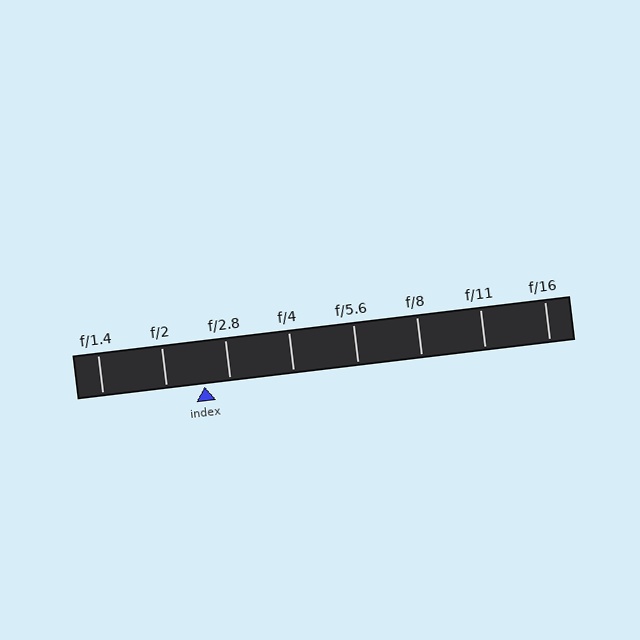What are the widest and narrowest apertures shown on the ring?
The widest aperture shown is f/1.4 and the narrowest is f/16.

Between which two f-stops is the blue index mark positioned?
The index mark is between f/2 and f/2.8.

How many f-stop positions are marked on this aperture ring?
There are 8 f-stop positions marked.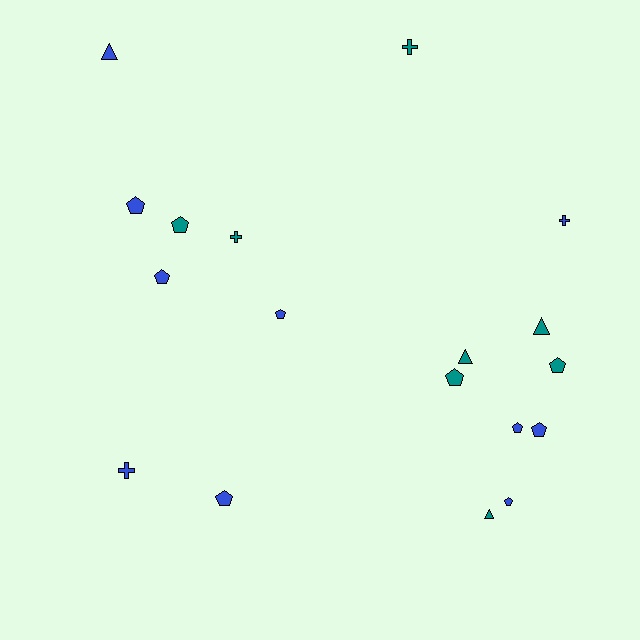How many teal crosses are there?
There are 2 teal crosses.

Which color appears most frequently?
Blue, with 10 objects.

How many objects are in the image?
There are 18 objects.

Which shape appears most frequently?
Pentagon, with 10 objects.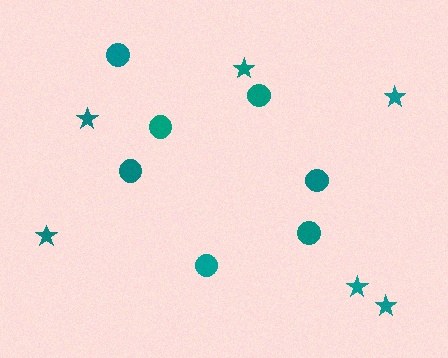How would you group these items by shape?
There are 2 groups: one group of stars (6) and one group of circles (7).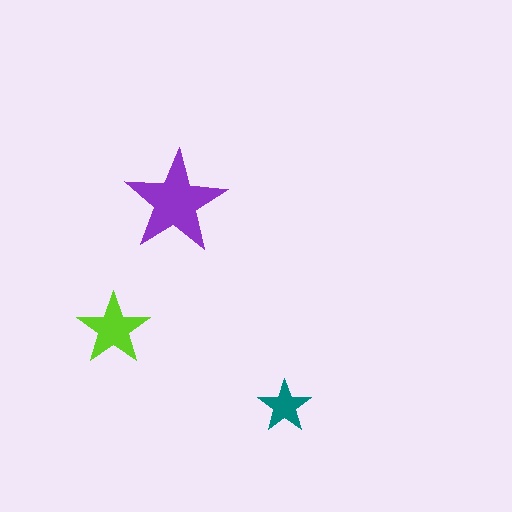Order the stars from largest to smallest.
the purple one, the lime one, the teal one.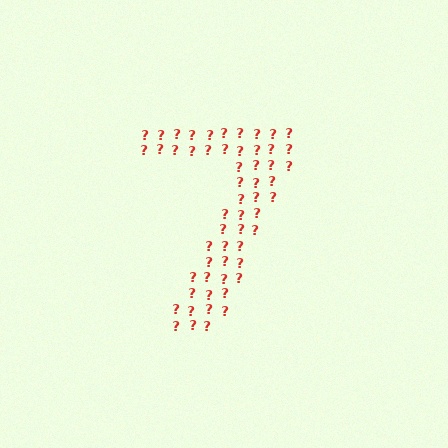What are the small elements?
The small elements are question marks.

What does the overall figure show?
The overall figure shows the digit 7.